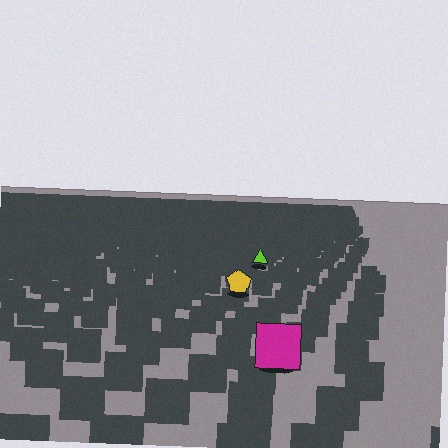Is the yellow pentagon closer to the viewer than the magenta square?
No. The magenta square is closer — you can tell from the texture gradient: the ground texture is coarser near it.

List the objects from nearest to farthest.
From nearest to farthest: the magenta square, the yellow pentagon, the lime triangle.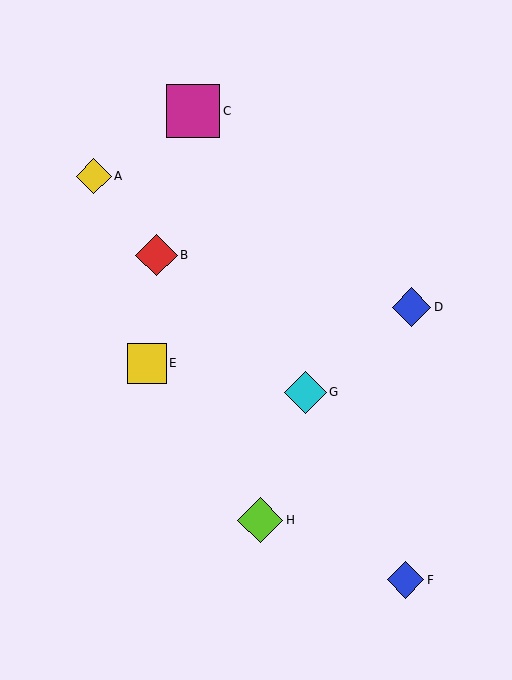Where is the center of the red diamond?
The center of the red diamond is at (157, 255).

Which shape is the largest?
The magenta square (labeled C) is the largest.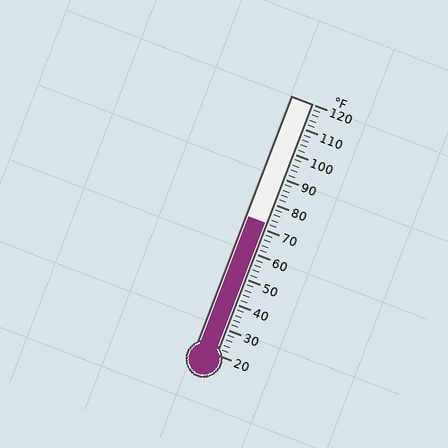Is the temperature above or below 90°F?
The temperature is below 90°F.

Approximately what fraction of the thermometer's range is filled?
The thermometer is filled to approximately 50% of its range.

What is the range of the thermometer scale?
The thermometer scale ranges from 20°F to 120°F.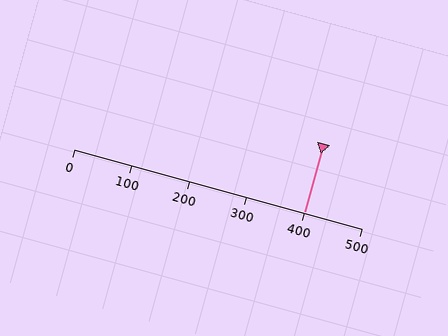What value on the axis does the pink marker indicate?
The marker indicates approximately 400.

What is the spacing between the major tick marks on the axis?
The major ticks are spaced 100 apart.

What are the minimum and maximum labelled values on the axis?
The axis runs from 0 to 500.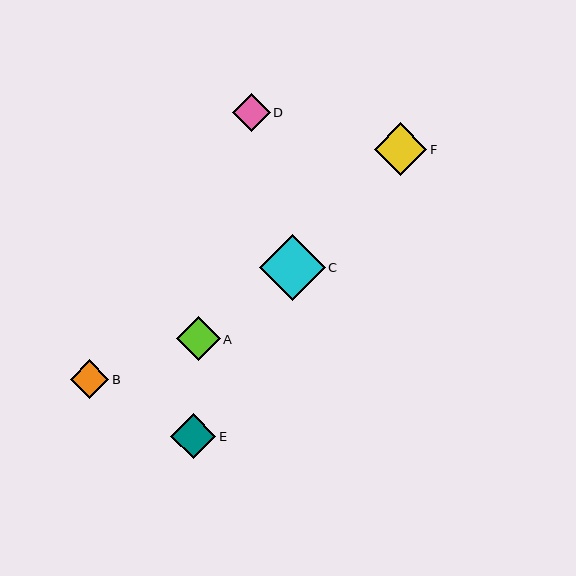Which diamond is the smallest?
Diamond D is the smallest with a size of approximately 38 pixels.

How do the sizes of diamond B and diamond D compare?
Diamond B and diamond D are approximately the same size.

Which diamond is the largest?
Diamond C is the largest with a size of approximately 65 pixels.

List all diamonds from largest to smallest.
From largest to smallest: C, F, E, A, B, D.